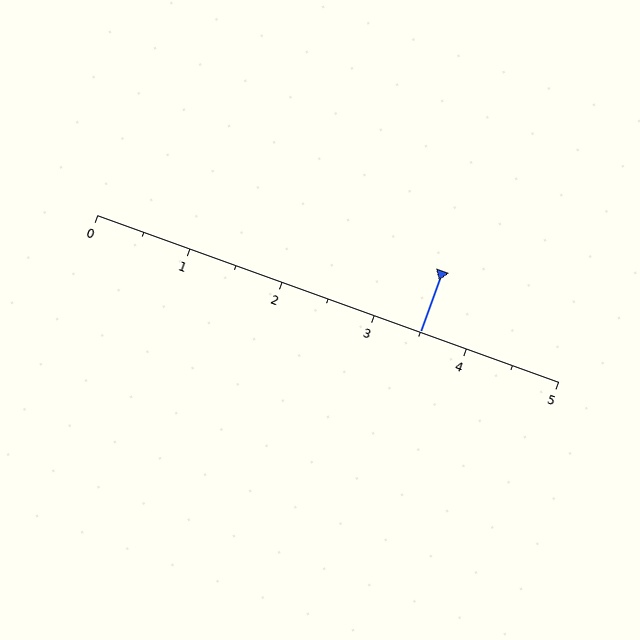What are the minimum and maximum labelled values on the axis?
The axis runs from 0 to 5.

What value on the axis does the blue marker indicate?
The marker indicates approximately 3.5.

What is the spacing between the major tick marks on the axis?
The major ticks are spaced 1 apart.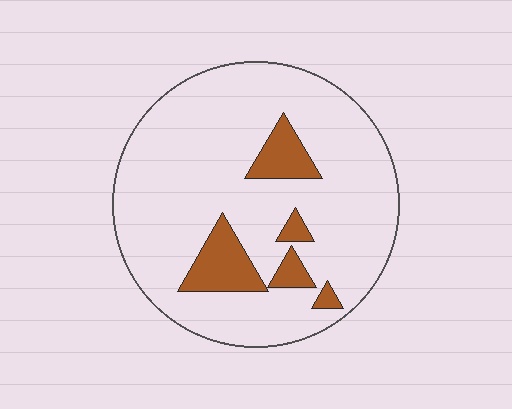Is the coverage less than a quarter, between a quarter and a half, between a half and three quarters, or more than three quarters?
Less than a quarter.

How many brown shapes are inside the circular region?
5.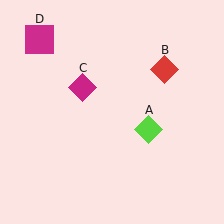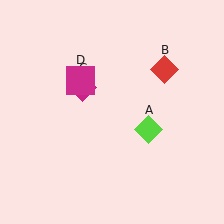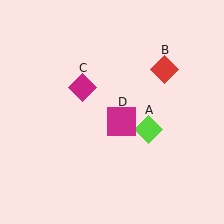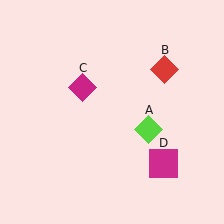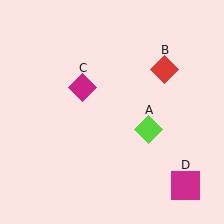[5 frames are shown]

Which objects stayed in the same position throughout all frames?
Lime diamond (object A) and red diamond (object B) and magenta diamond (object C) remained stationary.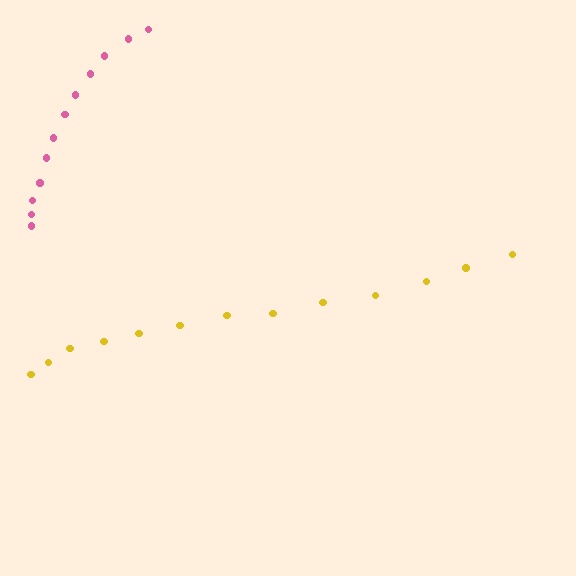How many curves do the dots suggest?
There are 2 distinct paths.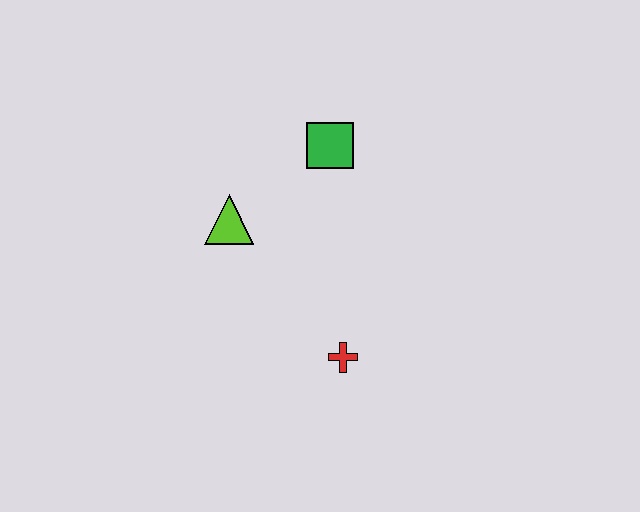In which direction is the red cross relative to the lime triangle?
The red cross is below the lime triangle.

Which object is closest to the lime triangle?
The green square is closest to the lime triangle.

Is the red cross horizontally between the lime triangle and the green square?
No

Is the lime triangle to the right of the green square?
No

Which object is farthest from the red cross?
The green square is farthest from the red cross.